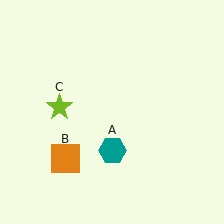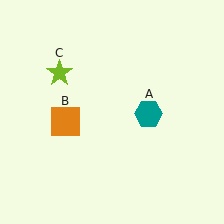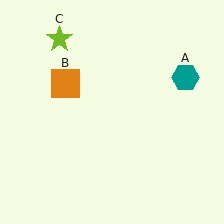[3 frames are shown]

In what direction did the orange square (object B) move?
The orange square (object B) moved up.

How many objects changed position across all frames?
3 objects changed position: teal hexagon (object A), orange square (object B), lime star (object C).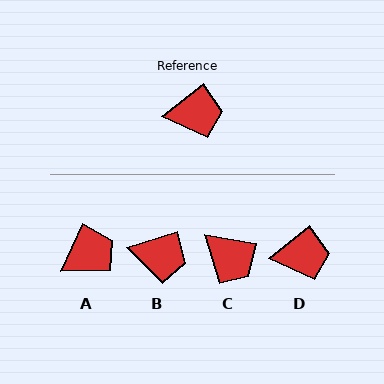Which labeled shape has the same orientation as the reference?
D.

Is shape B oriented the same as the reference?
No, it is off by about 21 degrees.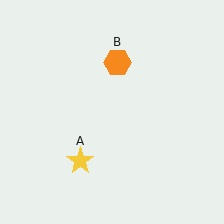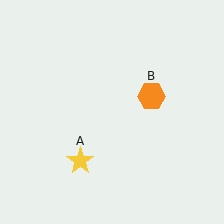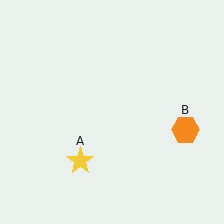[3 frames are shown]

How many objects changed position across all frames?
1 object changed position: orange hexagon (object B).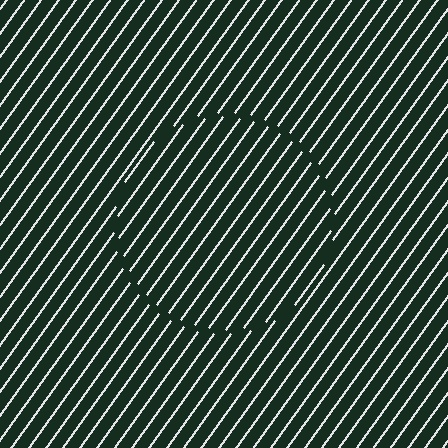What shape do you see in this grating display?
An illusory circle. The interior of the shape contains the same grating, shifted by half a period — the contour is defined by the phase discontinuity where line-ends from the inner and outer gratings abut.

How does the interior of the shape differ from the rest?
The interior of the shape contains the same grating, shifted by half a period — the contour is defined by the phase discontinuity where line-ends from the inner and outer gratings abut.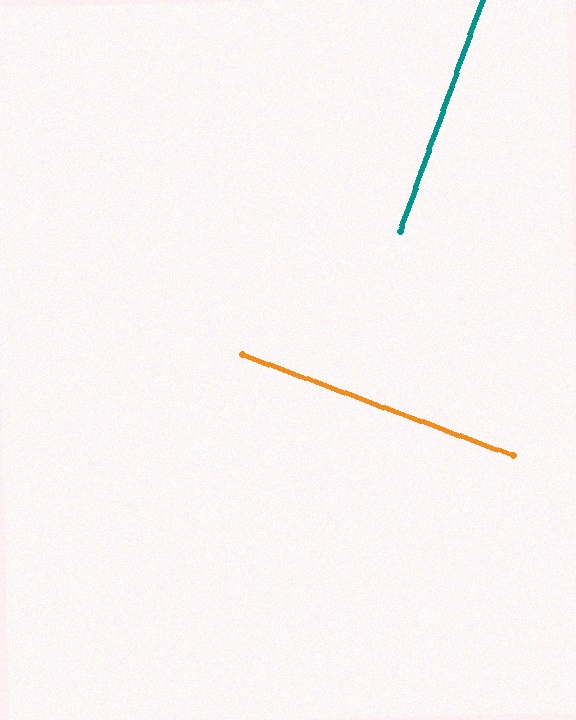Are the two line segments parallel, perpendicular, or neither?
Perpendicular — they meet at approximately 89°.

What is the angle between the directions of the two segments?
Approximately 89 degrees.